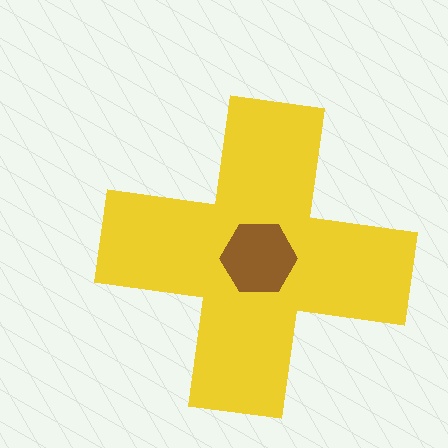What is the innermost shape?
The brown hexagon.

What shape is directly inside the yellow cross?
The brown hexagon.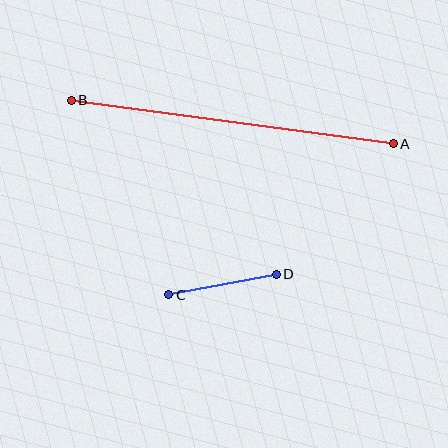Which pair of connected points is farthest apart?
Points A and B are farthest apart.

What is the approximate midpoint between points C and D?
The midpoint is at approximately (223, 285) pixels.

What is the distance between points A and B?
The distance is approximately 325 pixels.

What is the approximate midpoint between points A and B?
The midpoint is at approximately (232, 122) pixels.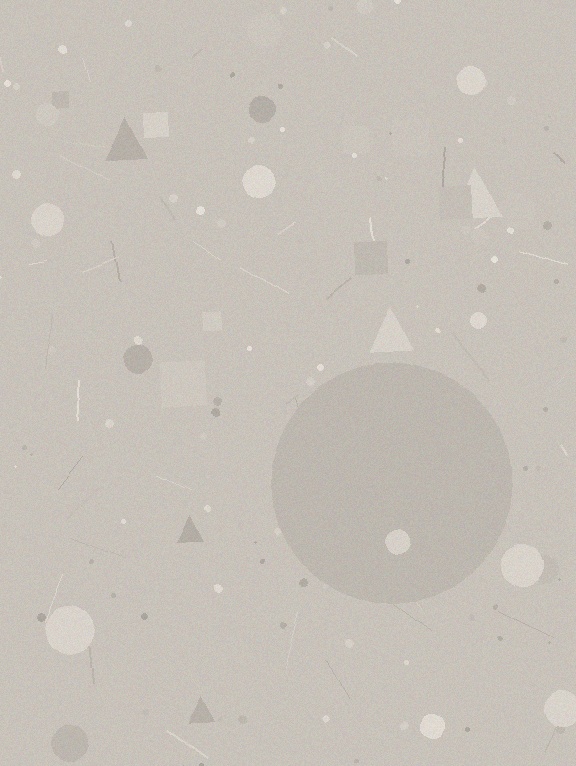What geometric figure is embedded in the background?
A circle is embedded in the background.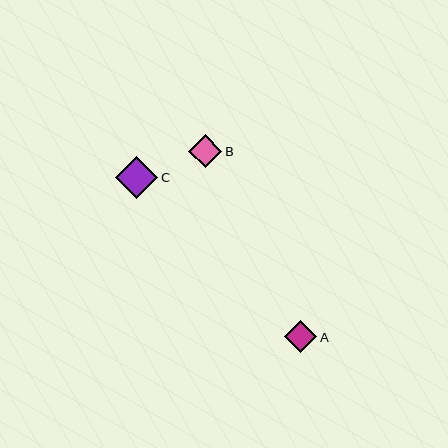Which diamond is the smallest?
Diamond A is the smallest with a size of approximately 32 pixels.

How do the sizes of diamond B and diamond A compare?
Diamond B and diamond A are approximately the same size.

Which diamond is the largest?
Diamond C is the largest with a size of approximately 42 pixels.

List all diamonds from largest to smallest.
From largest to smallest: C, B, A.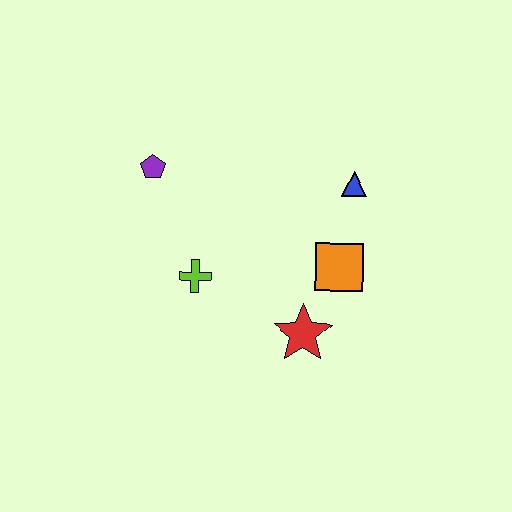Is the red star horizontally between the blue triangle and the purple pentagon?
Yes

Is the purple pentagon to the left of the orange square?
Yes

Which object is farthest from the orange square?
The purple pentagon is farthest from the orange square.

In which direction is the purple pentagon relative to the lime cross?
The purple pentagon is above the lime cross.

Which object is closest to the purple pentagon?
The lime cross is closest to the purple pentagon.